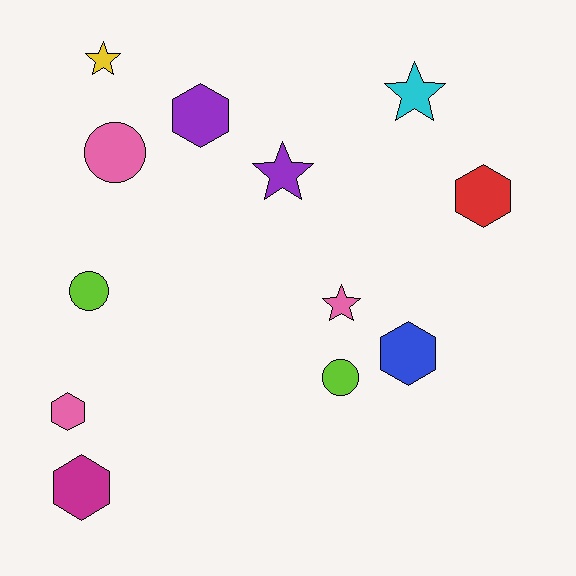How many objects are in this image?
There are 12 objects.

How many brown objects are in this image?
There are no brown objects.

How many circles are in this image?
There are 3 circles.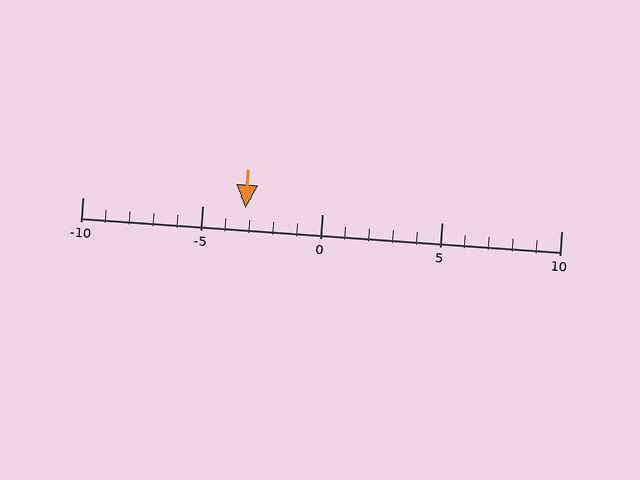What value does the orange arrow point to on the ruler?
The orange arrow points to approximately -3.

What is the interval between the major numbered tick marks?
The major tick marks are spaced 5 units apart.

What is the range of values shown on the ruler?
The ruler shows values from -10 to 10.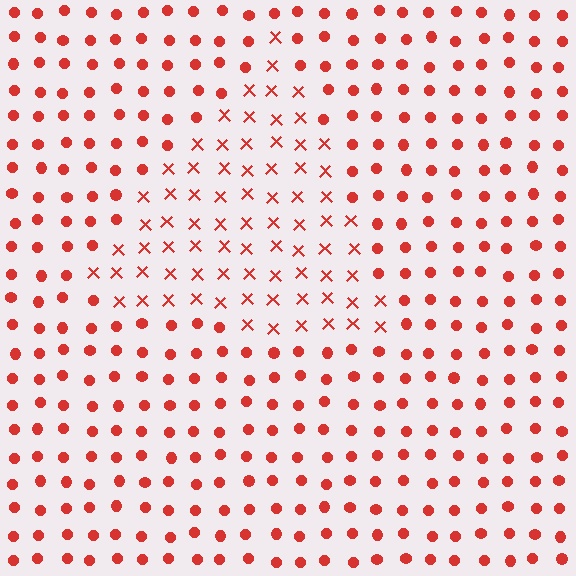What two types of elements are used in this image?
The image uses X marks inside the triangle region and circles outside it.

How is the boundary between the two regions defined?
The boundary is defined by a change in element shape: X marks inside vs. circles outside. All elements share the same color and spacing.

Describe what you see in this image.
The image is filled with small red elements arranged in a uniform grid. A triangle-shaped region contains X marks, while the surrounding area contains circles. The boundary is defined purely by the change in element shape.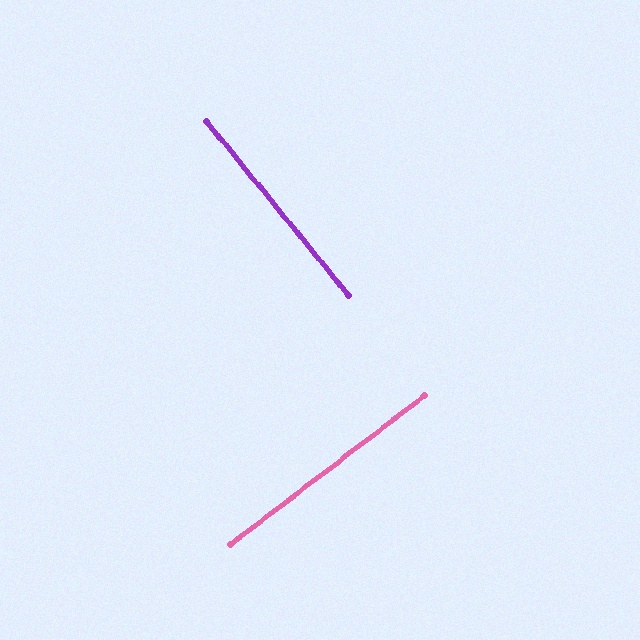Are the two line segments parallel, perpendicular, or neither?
Perpendicular — they meet at approximately 88°.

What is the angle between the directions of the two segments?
Approximately 88 degrees.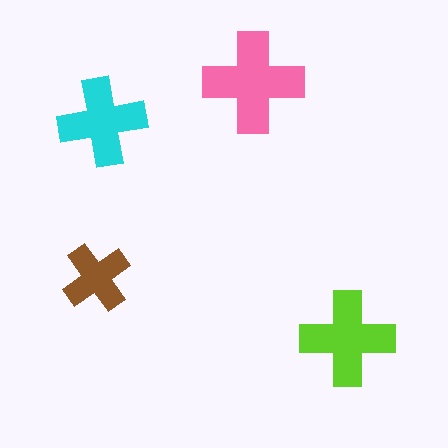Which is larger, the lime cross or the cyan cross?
The lime one.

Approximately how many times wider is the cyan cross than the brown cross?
About 1.5 times wider.